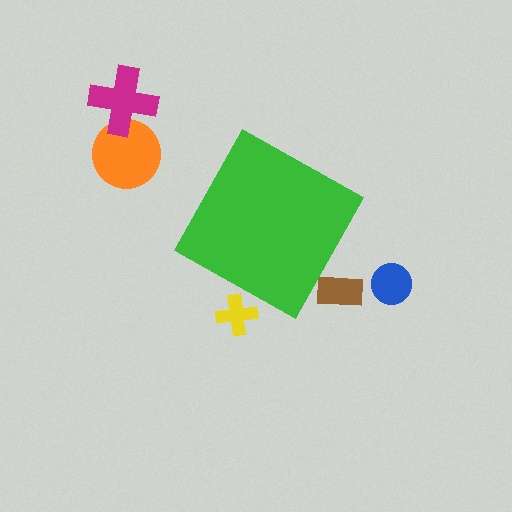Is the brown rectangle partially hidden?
Yes, the brown rectangle is partially hidden behind the green diamond.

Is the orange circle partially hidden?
No, the orange circle is fully visible.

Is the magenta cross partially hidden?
No, the magenta cross is fully visible.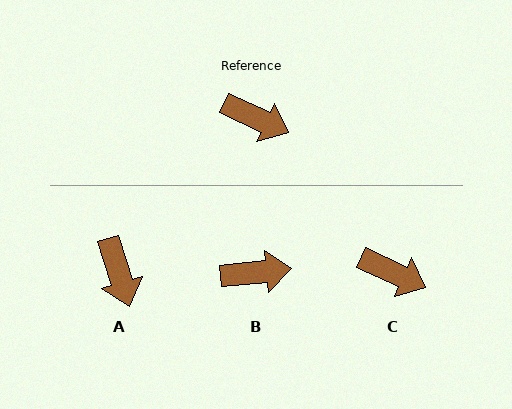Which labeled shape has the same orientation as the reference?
C.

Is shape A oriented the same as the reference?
No, it is off by about 48 degrees.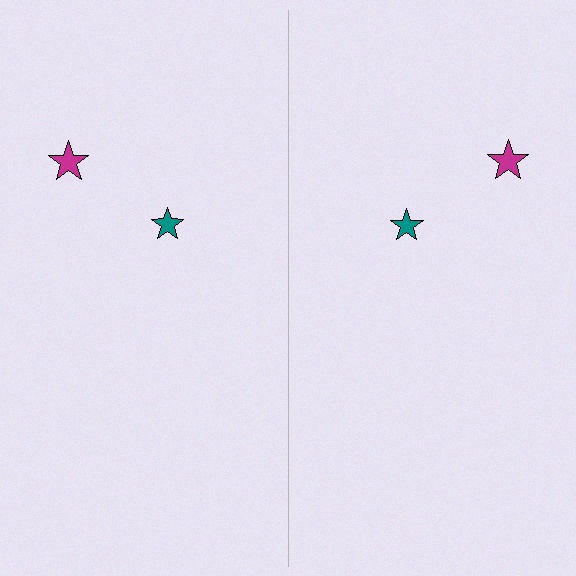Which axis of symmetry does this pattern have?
The pattern has a vertical axis of symmetry running through the center of the image.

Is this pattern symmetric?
Yes, this pattern has bilateral (reflection) symmetry.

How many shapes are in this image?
There are 4 shapes in this image.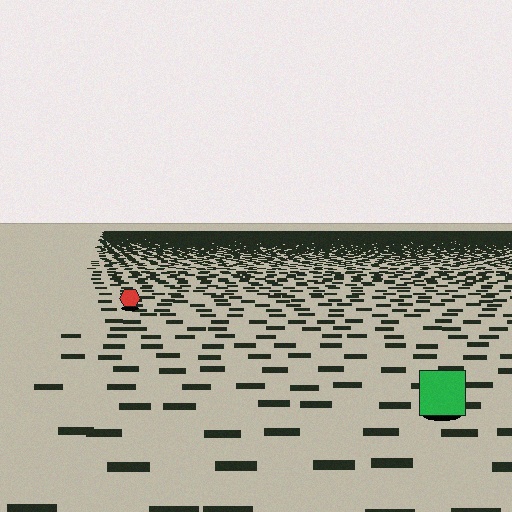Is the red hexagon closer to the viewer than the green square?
No. The green square is closer — you can tell from the texture gradient: the ground texture is coarser near it.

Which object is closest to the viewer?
The green square is closest. The texture marks near it are larger and more spread out.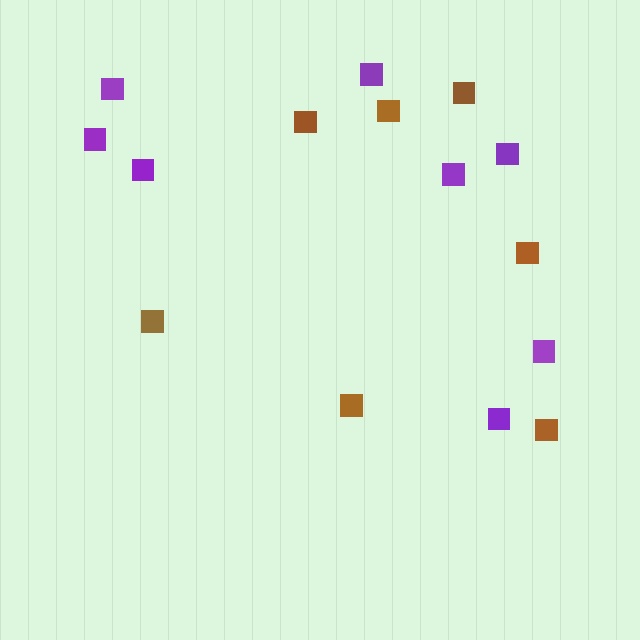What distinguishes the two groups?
There are 2 groups: one group of brown squares (7) and one group of purple squares (8).